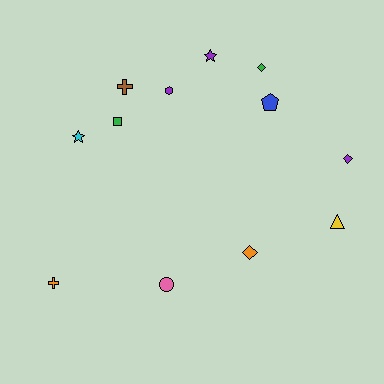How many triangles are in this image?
There is 1 triangle.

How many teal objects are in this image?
There are no teal objects.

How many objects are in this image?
There are 12 objects.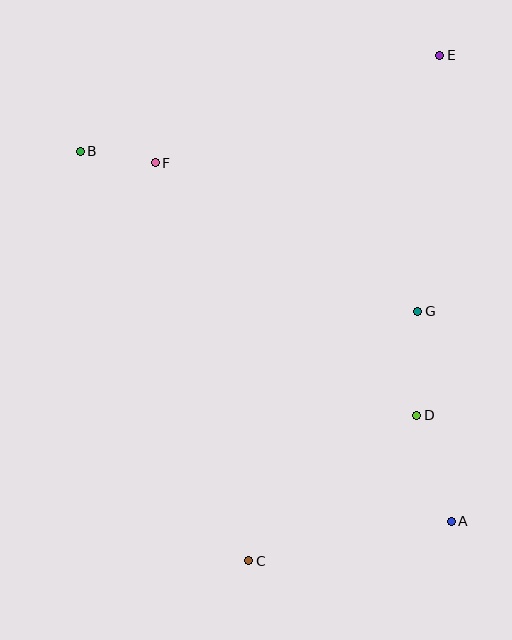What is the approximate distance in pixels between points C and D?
The distance between C and D is approximately 222 pixels.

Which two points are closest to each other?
Points B and F are closest to each other.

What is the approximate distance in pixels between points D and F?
The distance between D and F is approximately 364 pixels.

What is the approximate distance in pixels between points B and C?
The distance between B and C is approximately 443 pixels.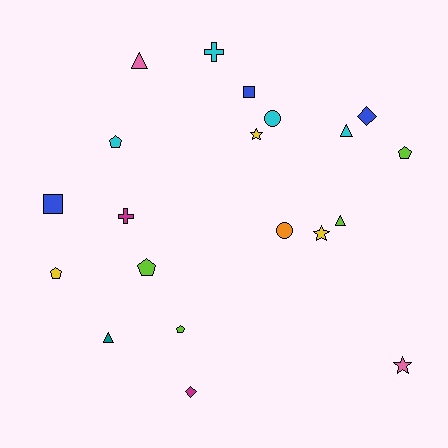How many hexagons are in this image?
There are no hexagons.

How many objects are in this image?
There are 20 objects.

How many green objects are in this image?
There are no green objects.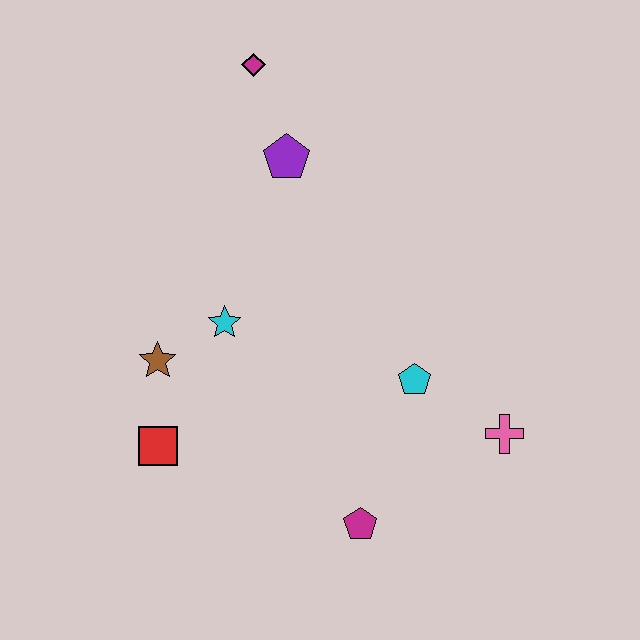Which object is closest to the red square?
The brown star is closest to the red square.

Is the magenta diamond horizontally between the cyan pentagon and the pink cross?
No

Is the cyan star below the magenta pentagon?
No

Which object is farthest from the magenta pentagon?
The magenta diamond is farthest from the magenta pentagon.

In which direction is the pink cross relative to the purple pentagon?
The pink cross is below the purple pentagon.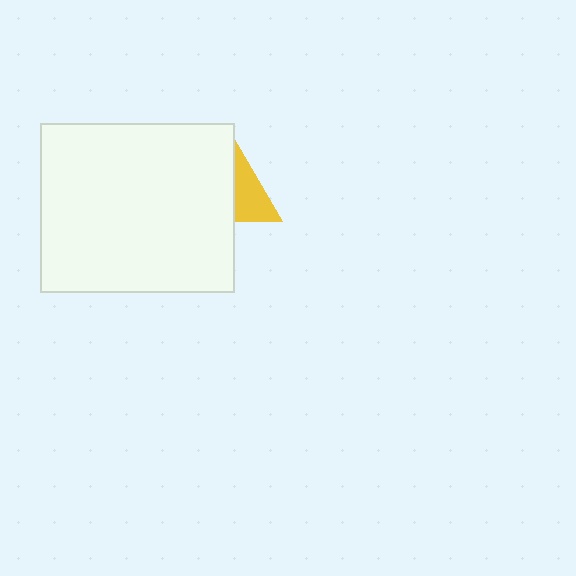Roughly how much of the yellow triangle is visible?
About half of it is visible (roughly 46%).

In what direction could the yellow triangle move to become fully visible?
The yellow triangle could move right. That would shift it out from behind the white rectangle entirely.